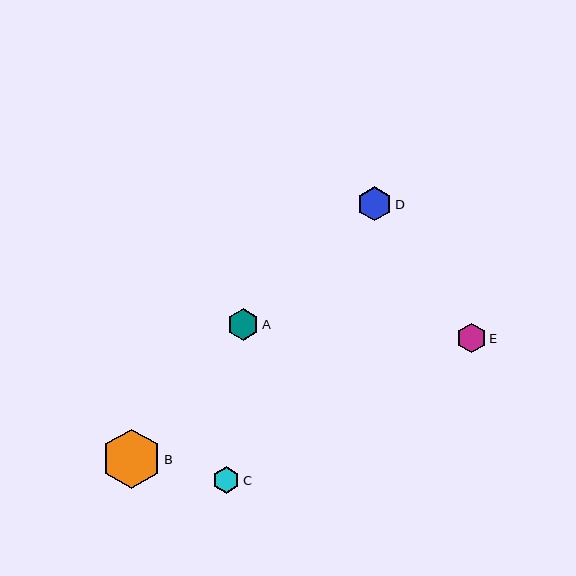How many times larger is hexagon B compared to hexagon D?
Hexagon B is approximately 1.7 times the size of hexagon D.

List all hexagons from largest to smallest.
From largest to smallest: B, D, A, E, C.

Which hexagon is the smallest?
Hexagon C is the smallest with a size of approximately 27 pixels.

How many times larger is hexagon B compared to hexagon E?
Hexagon B is approximately 2.0 times the size of hexagon E.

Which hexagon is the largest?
Hexagon B is the largest with a size of approximately 59 pixels.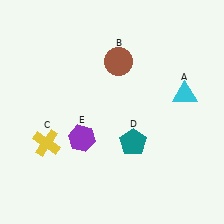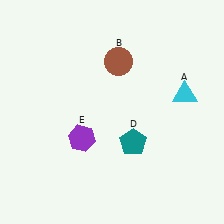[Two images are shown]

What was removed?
The yellow cross (C) was removed in Image 2.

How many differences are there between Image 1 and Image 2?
There is 1 difference between the two images.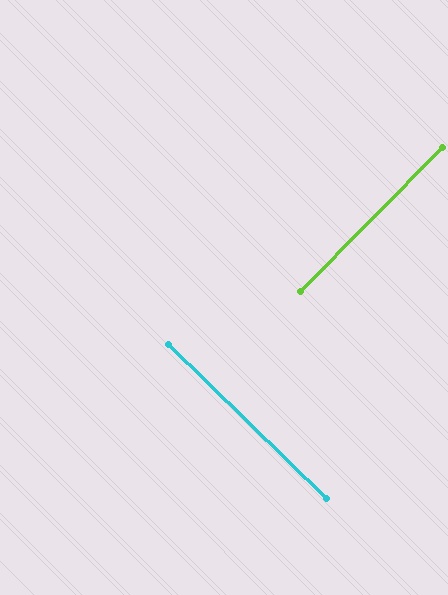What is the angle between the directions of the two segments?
Approximately 90 degrees.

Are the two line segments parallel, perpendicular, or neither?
Perpendicular — they meet at approximately 90°.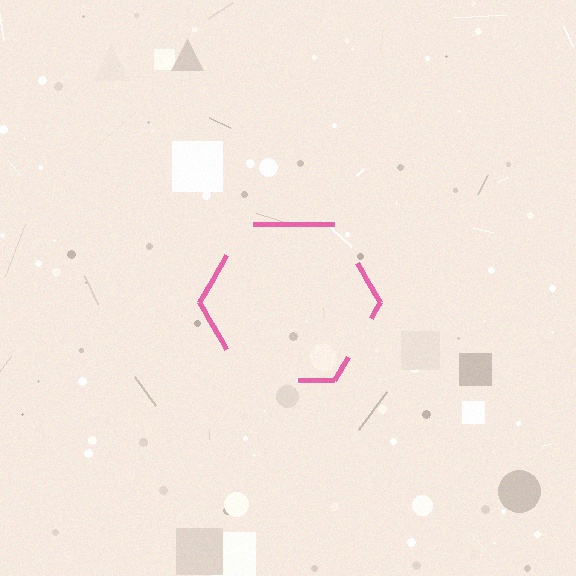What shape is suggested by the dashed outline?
The dashed outline suggests a hexagon.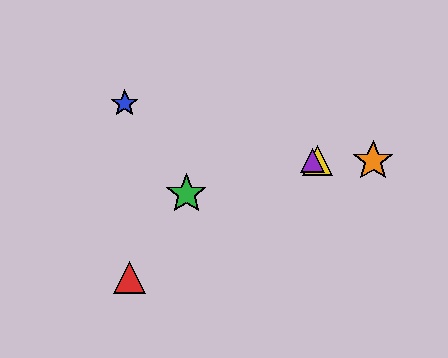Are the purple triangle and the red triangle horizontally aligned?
No, the purple triangle is at y≈161 and the red triangle is at y≈278.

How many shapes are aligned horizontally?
3 shapes (the yellow triangle, the purple triangle, the orange star) are aligned horizontally.